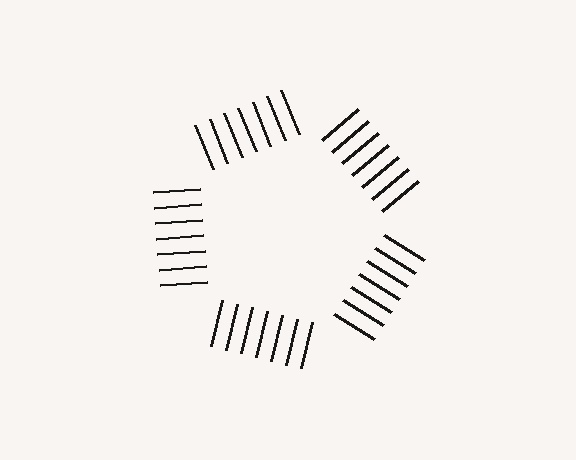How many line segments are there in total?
35 — 7 along each of the 5 edges.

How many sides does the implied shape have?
5 sides — the line-ends trace a pentagon.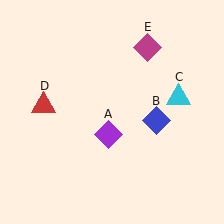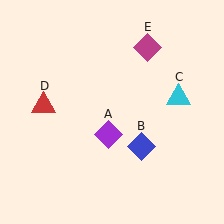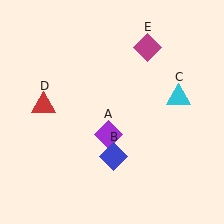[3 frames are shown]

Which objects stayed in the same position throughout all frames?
Purple diamond (object A) and cyan triangle (object C) and red triangle (object D) and magenta diamond (object E) remained stationary.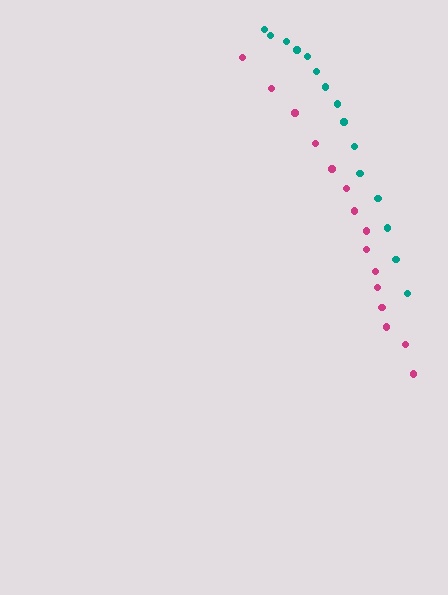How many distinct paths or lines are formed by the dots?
There are 2 distinct paths.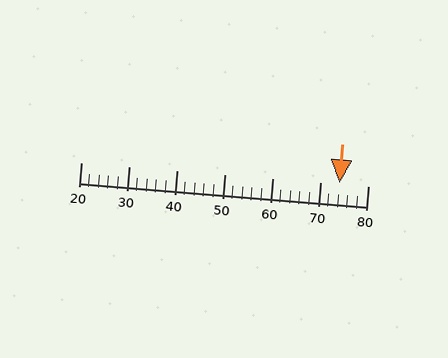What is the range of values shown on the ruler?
The ruler shows values from 20 to 80.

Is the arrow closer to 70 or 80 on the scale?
The arrow is closer to 70.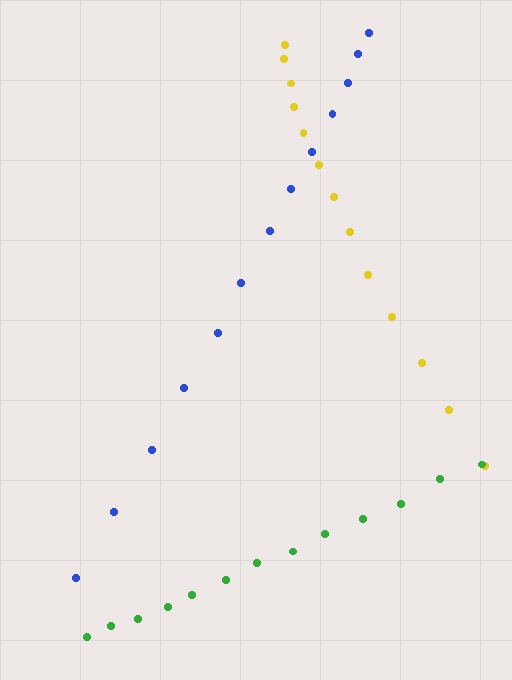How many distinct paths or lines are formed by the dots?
There are 3 distinct paths.